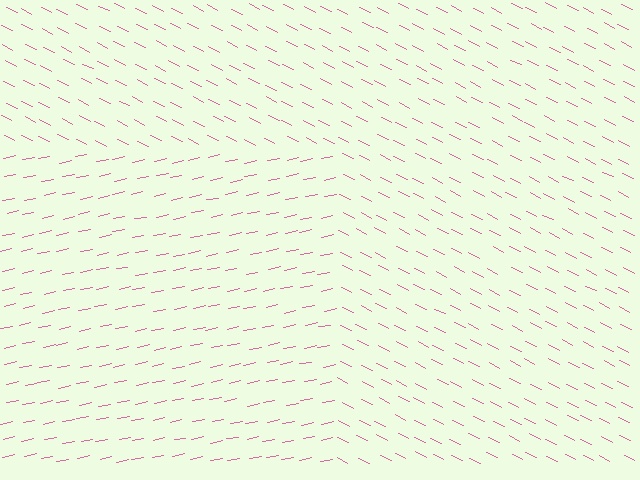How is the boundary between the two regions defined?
The boundary is defined purely by a change in line orientation (approximately 38 degrees difference). All lines are the same color and thickness.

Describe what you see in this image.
The image is filled with small pink line segments. A rectangle region in the image has lines oriented differently from the surrounding lines, creating a visible texture boundary.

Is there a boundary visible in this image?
Yes, there is a texture boundary formed by a change in line orientation.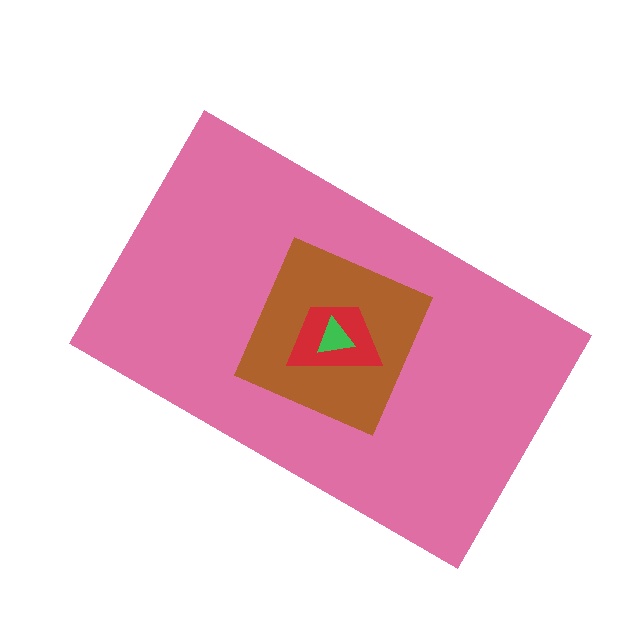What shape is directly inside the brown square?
The red trapezoid.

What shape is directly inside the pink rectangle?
The brown square.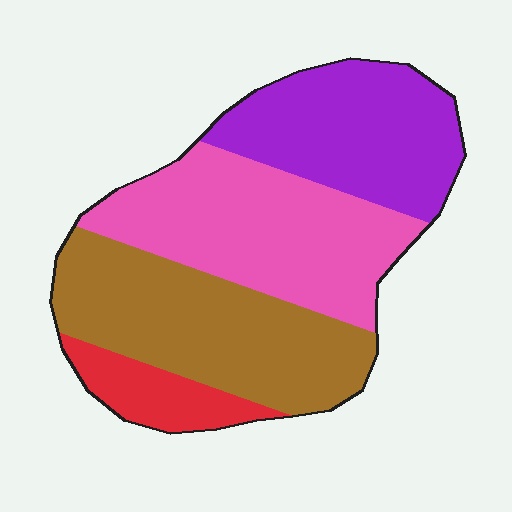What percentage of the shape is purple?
Purple covers around 25% of the shape.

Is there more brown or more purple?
Brown.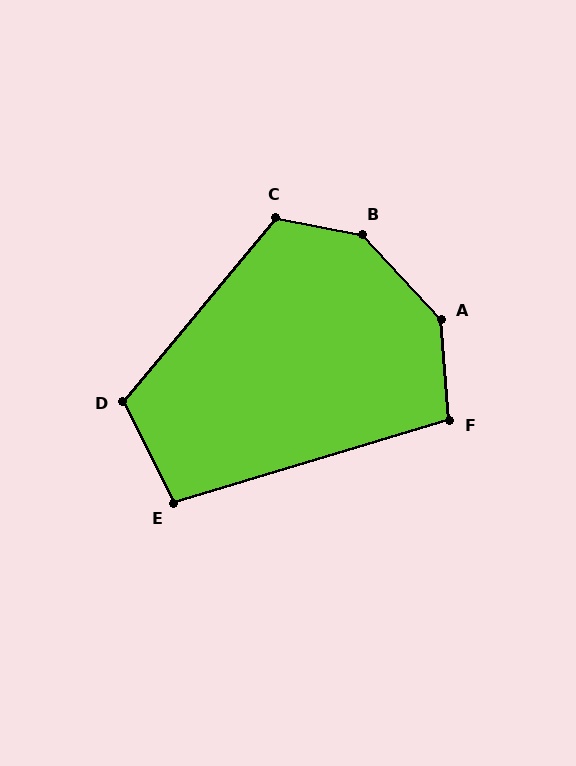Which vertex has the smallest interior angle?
E, at approximately 100 degrees.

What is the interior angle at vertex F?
Approximately 102 degrees (obtuse).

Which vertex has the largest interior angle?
B, at approximately 144 degrees.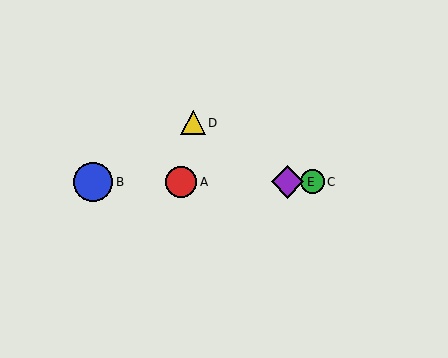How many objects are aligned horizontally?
4 objects (A, B, C, E) are aligned horizontally.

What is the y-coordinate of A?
Object A is at y≈182.